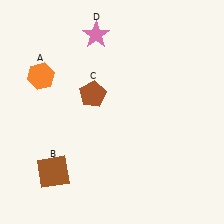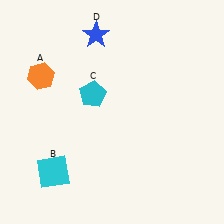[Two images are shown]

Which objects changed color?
B changed from brown to cyan. C changed from brown to cyan. D changed from pink to blue.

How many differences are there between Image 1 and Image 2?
There are 3 differences between the two images.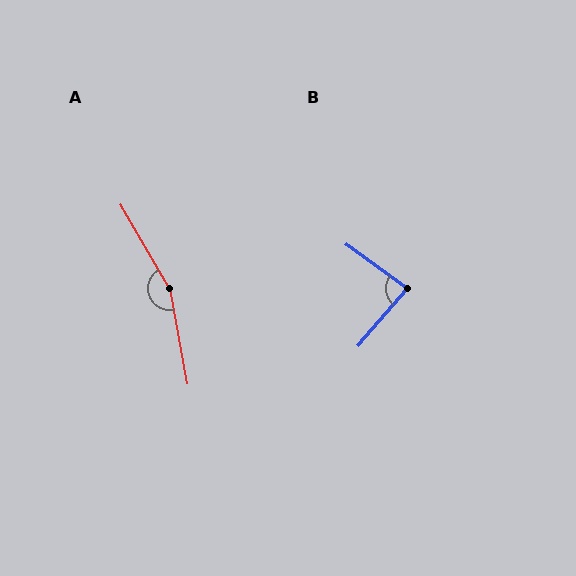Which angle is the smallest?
B, at approximately 86 degrees.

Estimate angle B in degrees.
Approximately 86 degrees.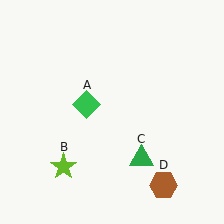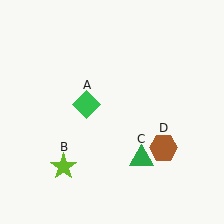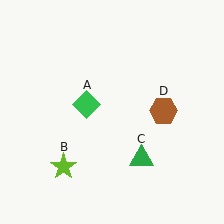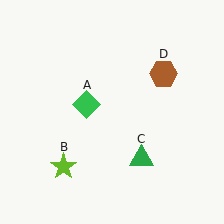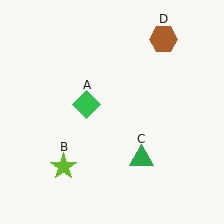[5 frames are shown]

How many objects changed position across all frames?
1 object changed position: brown hexagon (object D).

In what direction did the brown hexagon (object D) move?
The brown hexagon (object D) moved up.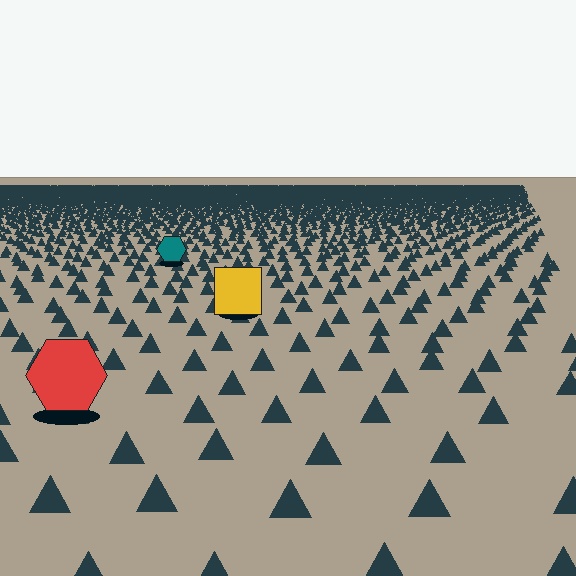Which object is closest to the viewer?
The red hexagon is closest. The texture marks near it are larger and more spread out.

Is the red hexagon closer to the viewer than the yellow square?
Yes. The red hexagon is closer — you can tell from the texture gradient: the ground texture is coarser near it.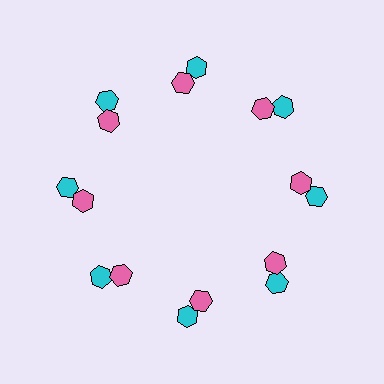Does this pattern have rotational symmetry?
Yes, this pattern has 8-fold rotational symmetry. It looks the same after rotating 45 degrees around the center.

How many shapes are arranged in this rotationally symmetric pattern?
There are 16 shapes, arranged in 8 groups of 2.